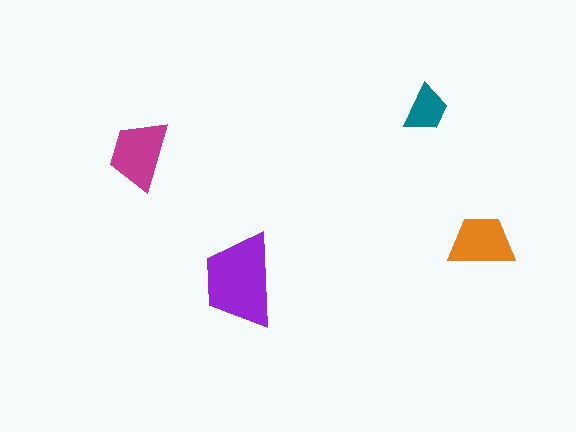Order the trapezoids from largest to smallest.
the purple one, the magenta one, the orange one, the teal one.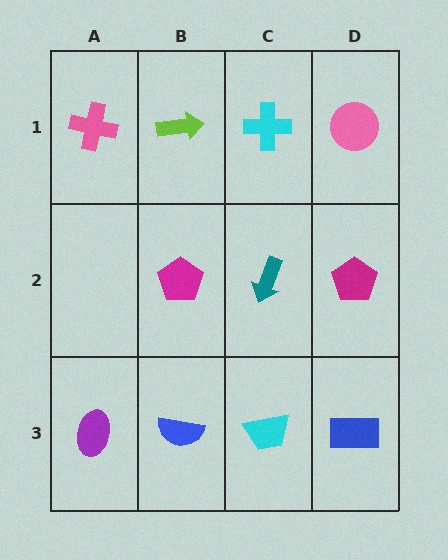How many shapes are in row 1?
4 shapes.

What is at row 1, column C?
A cyan cross.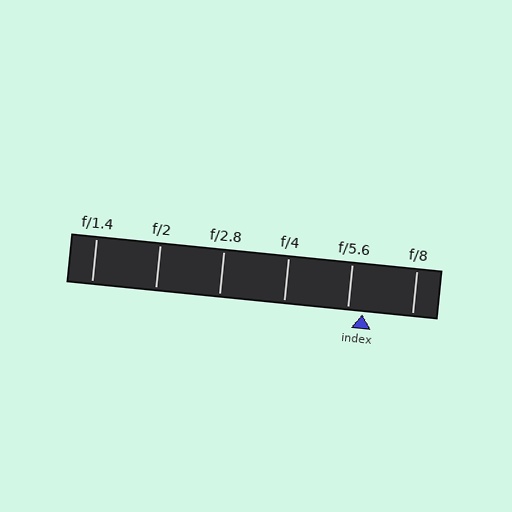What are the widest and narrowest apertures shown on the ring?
The widest aperture shown is f/1.4 and the narrowest is f/8.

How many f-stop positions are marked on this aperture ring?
There are 6 f-stop positions marked.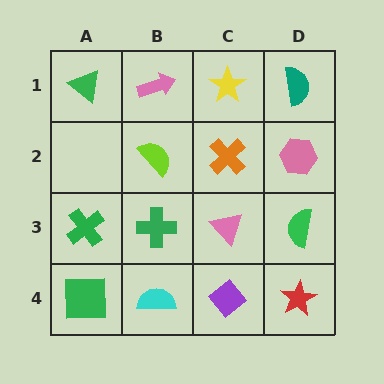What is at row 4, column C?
A purple diamond.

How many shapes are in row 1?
4 shapes.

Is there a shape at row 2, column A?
No, that cell is empty.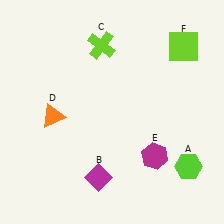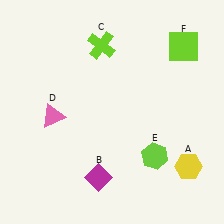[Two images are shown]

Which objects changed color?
A changed from lime to yellow. D changed from orange to pink. E changed from magenta to lime.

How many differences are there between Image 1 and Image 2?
There are 3 differences between the two images.